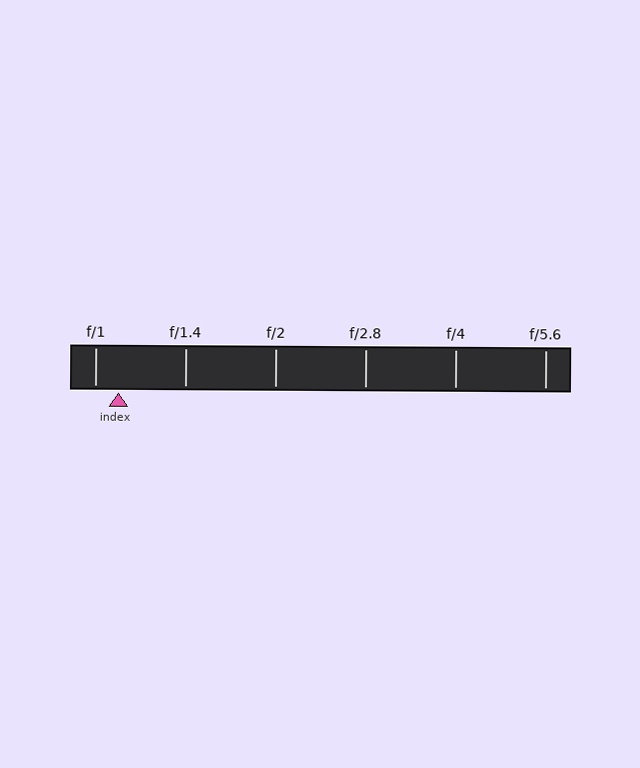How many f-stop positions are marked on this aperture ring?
There are 6 f-stop positions marked.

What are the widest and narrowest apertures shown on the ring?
The widest aperture shown is f/1 and the narrowest is f/5.6.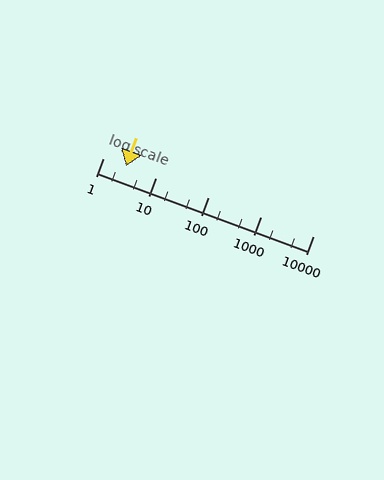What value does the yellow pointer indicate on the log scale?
The pointer indicates approximately 2.7.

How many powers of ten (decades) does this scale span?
The scale spans 4 decades, from 1 to 10000.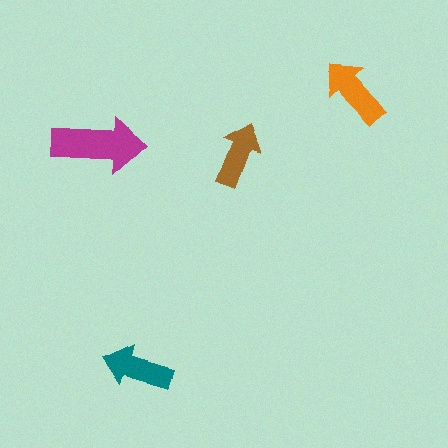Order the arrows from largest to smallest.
the magenta one, the orange one, the teal one, the brown one.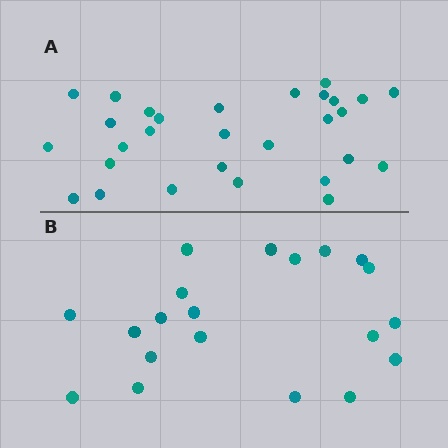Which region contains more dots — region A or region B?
Region A (the top region) has more dots.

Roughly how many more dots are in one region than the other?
Region A has roughly 8 or so more dots than region B.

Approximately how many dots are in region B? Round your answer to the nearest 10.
About 20 dots.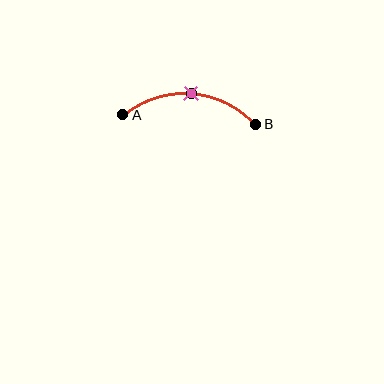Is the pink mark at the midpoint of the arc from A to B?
Yes. The pink mark lies on the arc at equal arc-length from both A and B — it is the arc midpoint.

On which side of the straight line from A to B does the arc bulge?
The arc bulges above the straight line connecting A and B.